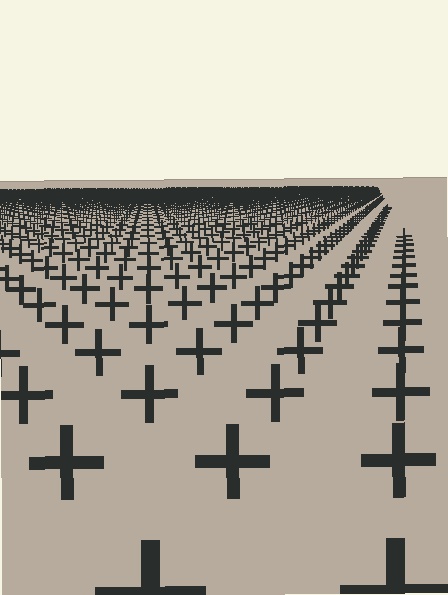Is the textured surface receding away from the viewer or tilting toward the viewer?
The surface is receding away from the viewer. Texture elements get smaller and denser toward the top.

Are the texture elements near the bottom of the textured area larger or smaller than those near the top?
Larger. Near the bottom, elements are closer to the viewer and appear at a bigger on-screen size.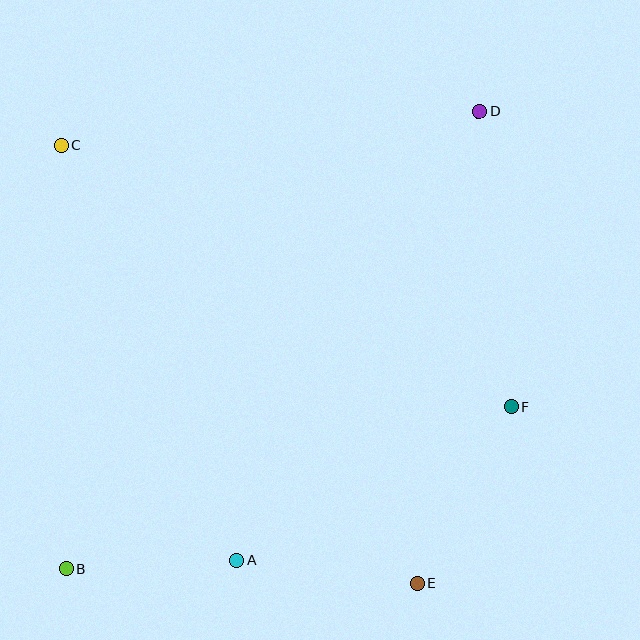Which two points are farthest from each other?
Points B and D are farthest from each other.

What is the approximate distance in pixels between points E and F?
The distance between E and F is approximately 200 pixels.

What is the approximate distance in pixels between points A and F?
The distance between A and F is approximately 314 pixels.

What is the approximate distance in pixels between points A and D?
The distance between A and D is approximately 510 pixels.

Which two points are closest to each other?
Points A and B are closest to each other.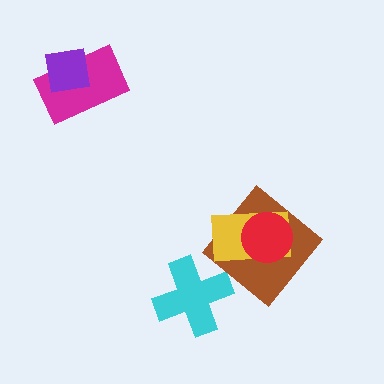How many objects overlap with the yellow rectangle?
2 objects overlap with the yellow rectangle.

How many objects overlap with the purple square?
1 object overlaps with the purple square.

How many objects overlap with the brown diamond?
2 objects overlap with the brown diamond.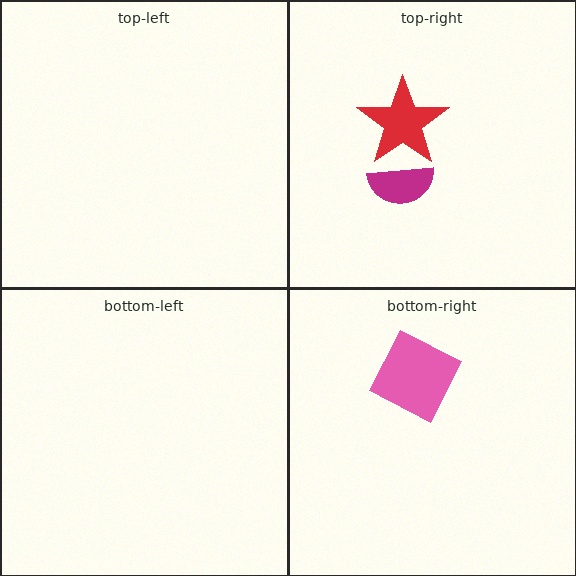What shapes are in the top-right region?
The magenta semicircle, the red star.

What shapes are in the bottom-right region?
The pink diamond.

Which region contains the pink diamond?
The bottom-right region.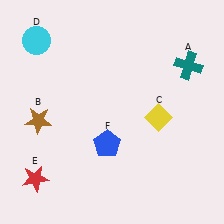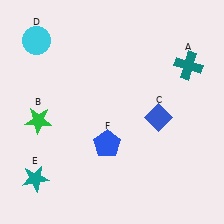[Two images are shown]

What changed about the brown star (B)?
In Image 1, B is brown. In Image 2, it changed to green.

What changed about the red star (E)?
In Image 1, E is red. In Image 2, it changed to teal.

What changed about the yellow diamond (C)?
In Image 1, C is yellow. In Image 2, it changed to blue.